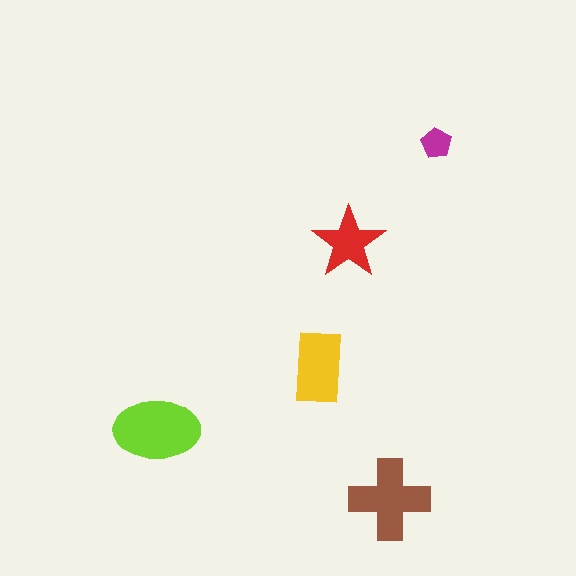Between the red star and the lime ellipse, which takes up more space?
The lime ellipse.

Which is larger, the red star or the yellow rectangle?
The yellow rectangle.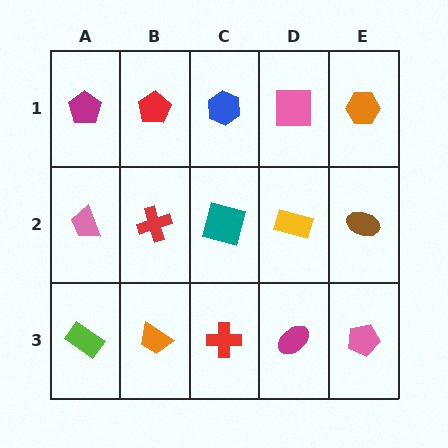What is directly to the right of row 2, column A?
A red cross.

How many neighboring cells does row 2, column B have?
4.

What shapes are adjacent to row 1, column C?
A teal square (row 2, column C), a red pentagon (row 1, column B), a pink square (row 1, column D).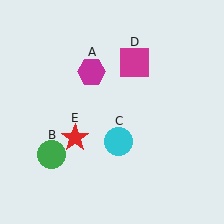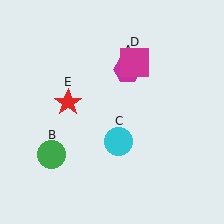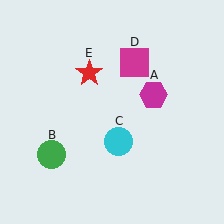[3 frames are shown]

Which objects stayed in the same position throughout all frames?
Green circle (object B) and cyan circle (object C) and magenta square (object D) remained stationary.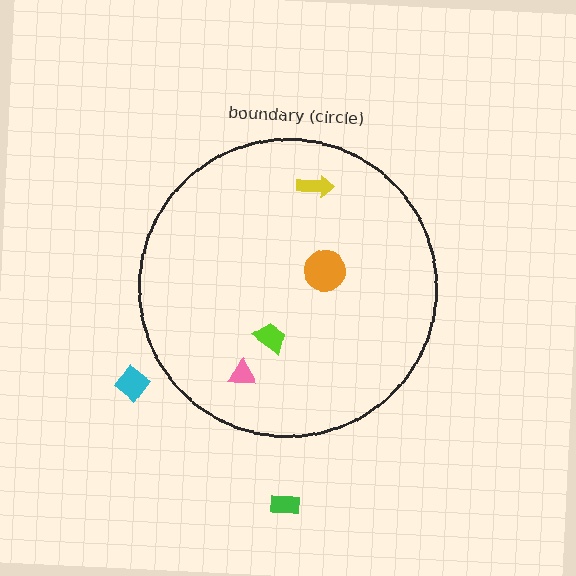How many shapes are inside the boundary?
4 inside, 2 outside.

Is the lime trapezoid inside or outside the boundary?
Inside.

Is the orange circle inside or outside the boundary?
Inside.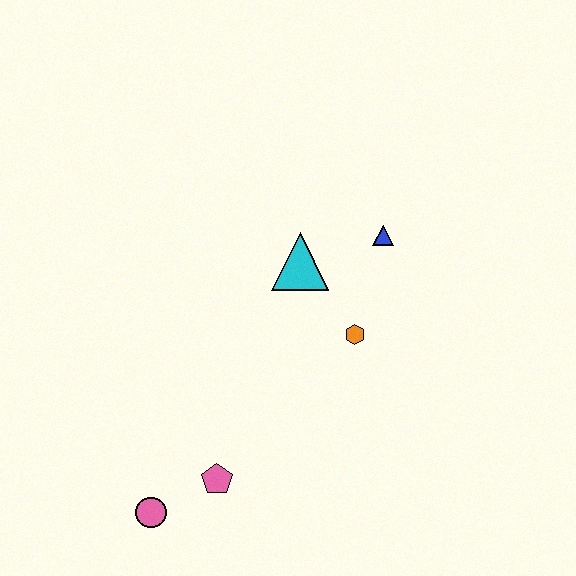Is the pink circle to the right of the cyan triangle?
No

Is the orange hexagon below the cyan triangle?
Yes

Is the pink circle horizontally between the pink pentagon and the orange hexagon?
No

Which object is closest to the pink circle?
The pink pentagon is closest to the pink circle.